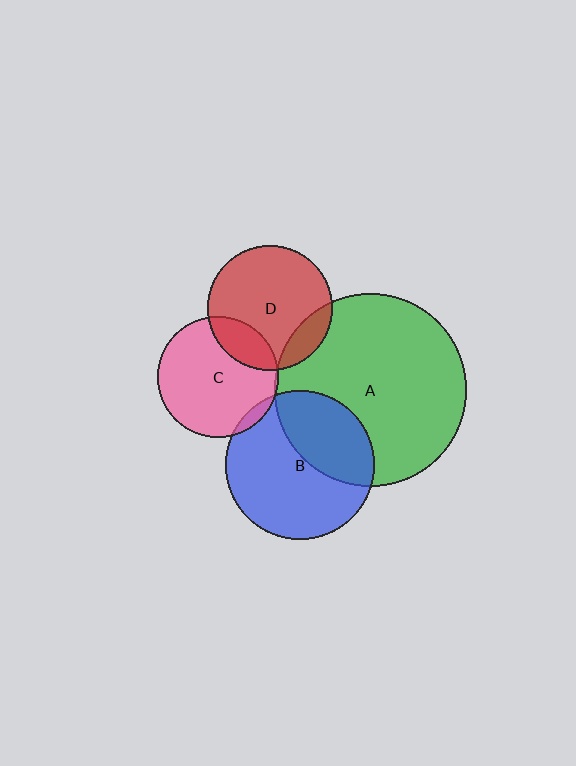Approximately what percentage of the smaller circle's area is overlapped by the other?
Approximately 15%.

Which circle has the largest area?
Circle A (green).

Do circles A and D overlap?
Yes.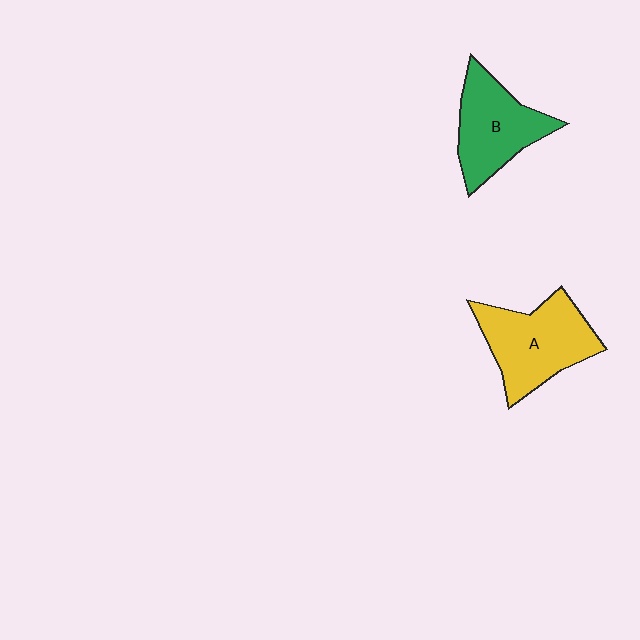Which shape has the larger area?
Shape A (yellow).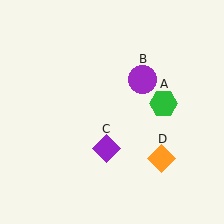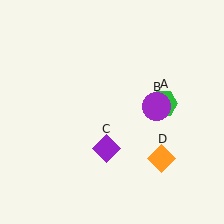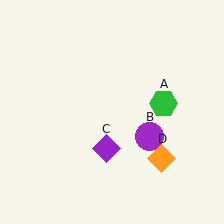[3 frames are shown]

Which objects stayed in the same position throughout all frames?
Green hexagon (object A) and purple diamond (object C) and orange diamond (object D) remained stationary.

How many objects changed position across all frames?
1 object changed position: purple circle (object B).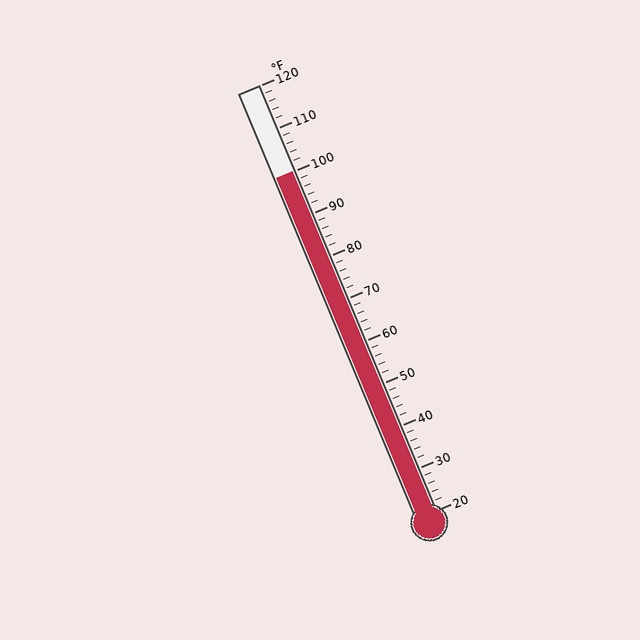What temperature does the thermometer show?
The thermometer shows approximately 100°F.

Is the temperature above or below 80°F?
The temperature is above 80°F.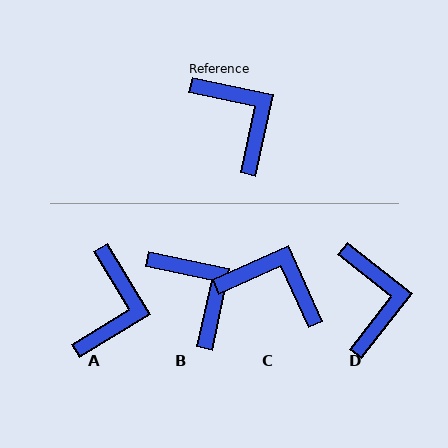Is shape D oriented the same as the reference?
No, it is off by about 26 degrees.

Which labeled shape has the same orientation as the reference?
B.